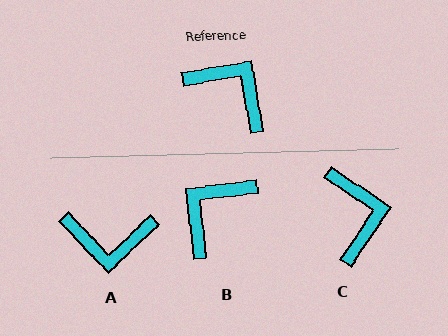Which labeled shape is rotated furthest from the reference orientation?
A, about 147 degrees away.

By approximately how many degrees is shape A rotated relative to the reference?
Approximately 147 degrees clockwise.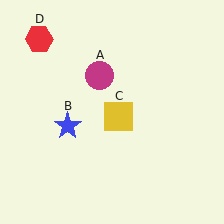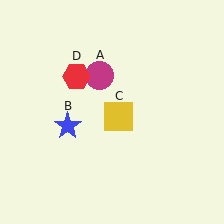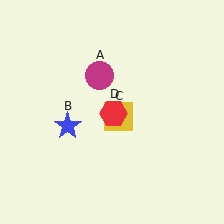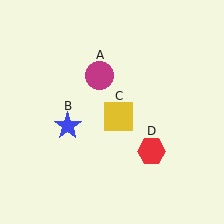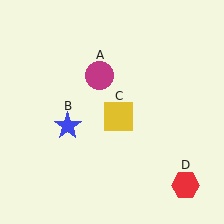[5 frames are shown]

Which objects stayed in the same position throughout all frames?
Magenta circle (object A) and blue star (object B) and yellow square (object C) remained stationary.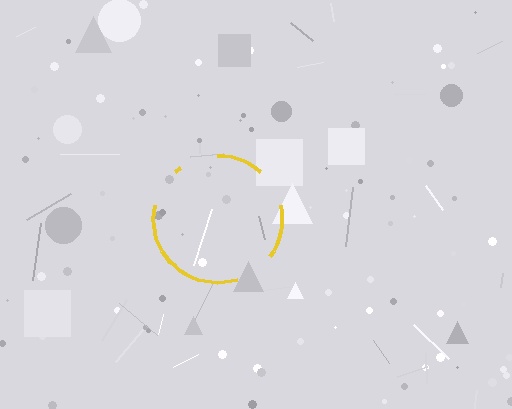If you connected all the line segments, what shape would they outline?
They would outline a circle.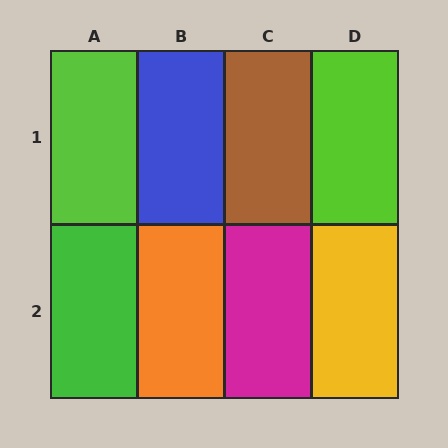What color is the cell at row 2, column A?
Green.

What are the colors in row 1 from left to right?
Lime, blue, brown, lime.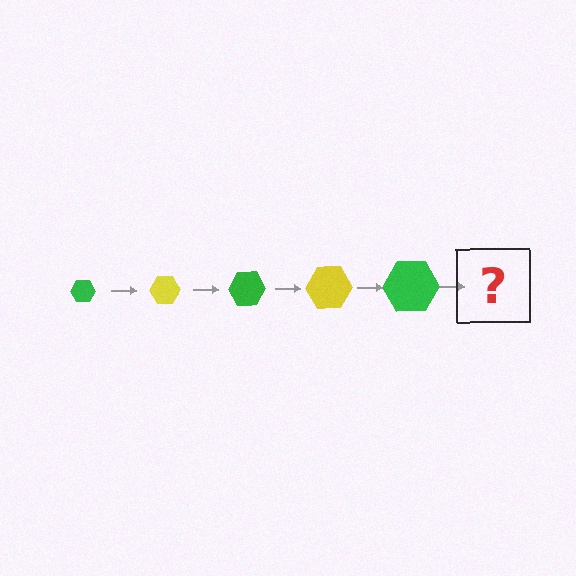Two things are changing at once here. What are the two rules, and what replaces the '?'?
The two rules are that the hexagon grows larger each step and the color cycles through green and yellow. The '?' should be a yellow hexagon, larger than the previous one.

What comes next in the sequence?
The next element should be a yellow hexagon, larger than the previous one.